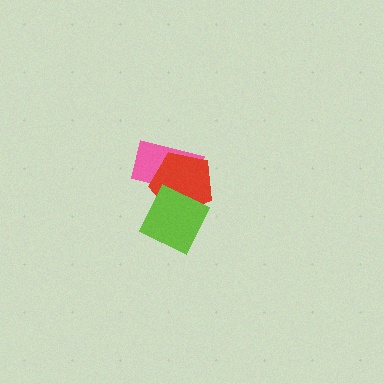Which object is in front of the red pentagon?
The lime diamond is in front of the red pentagon.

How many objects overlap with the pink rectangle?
2 objects overlap with the pink rectangle.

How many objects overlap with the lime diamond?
2 objects overlap with the lime diamond.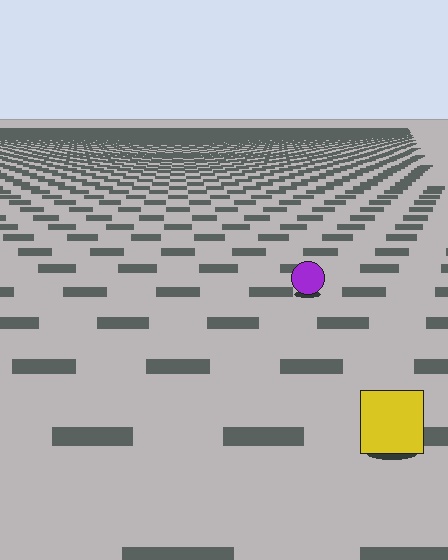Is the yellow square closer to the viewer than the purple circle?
Yes. The yellow square is closer — you can tell from the texture gradient: the ground texture is coarser near it.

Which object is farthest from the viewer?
The purple circle is farthest from the viewer. It appears smaller and the ground texture around it is denser.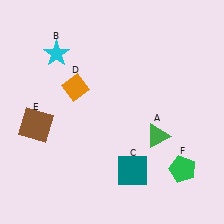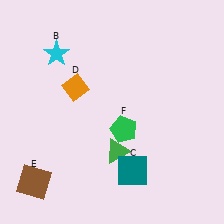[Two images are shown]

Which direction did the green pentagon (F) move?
The green pentagon (F) moved left.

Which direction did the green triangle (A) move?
The green triangle (A) moved left.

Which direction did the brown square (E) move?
The brown square (E) moved down.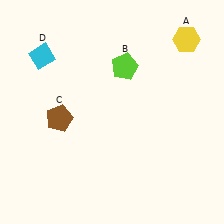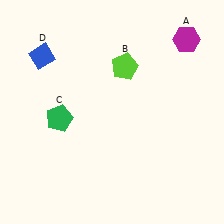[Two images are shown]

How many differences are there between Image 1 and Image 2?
There are 3 differences between the two images.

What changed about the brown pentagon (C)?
In Image 1, C is brown. In Image 2, it changed to green.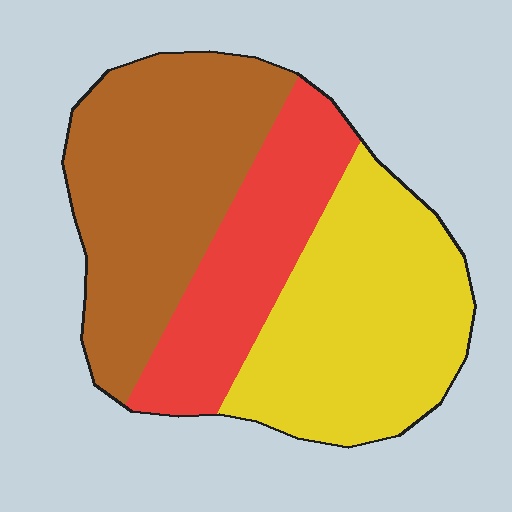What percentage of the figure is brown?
Brown covers 38% of the figure.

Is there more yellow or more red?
Yellow.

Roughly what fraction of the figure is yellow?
Yellow covers 38% of the figure.